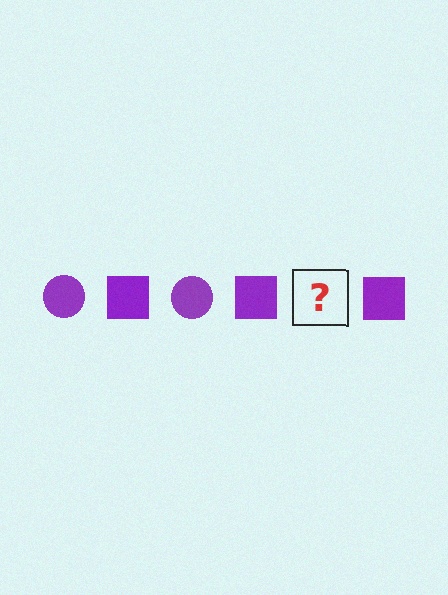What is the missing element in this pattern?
The missing element is a purple circle.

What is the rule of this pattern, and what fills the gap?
The rule is that the pattern cycles through circle, square shapes in purple. The gap should be filled with a purple circle.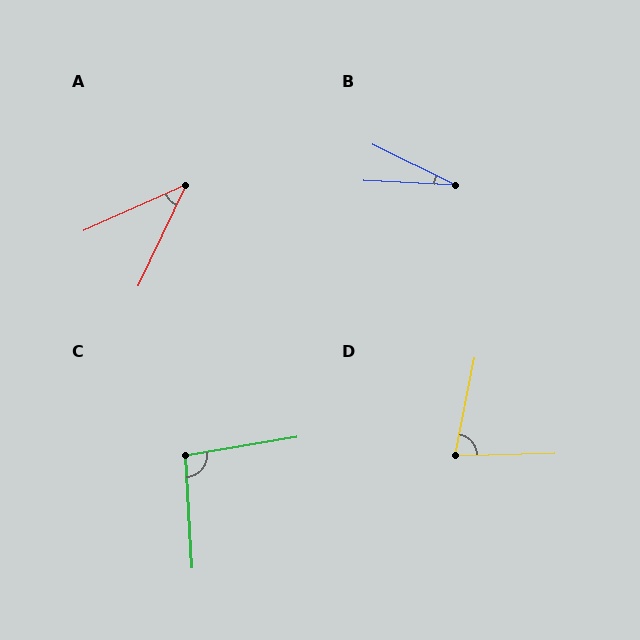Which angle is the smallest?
B, at approximately 23 degrees.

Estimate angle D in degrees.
Approximately 77 degrees.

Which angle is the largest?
C, at approximately 96 degrees.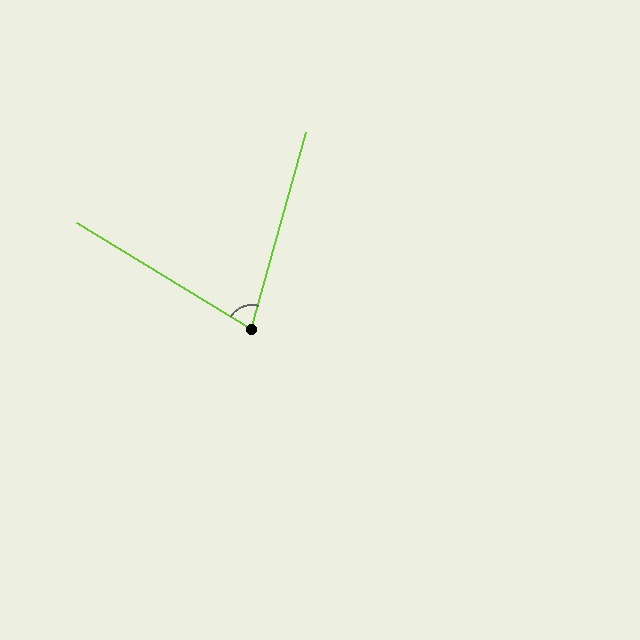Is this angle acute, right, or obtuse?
It is acute.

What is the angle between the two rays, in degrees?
Approximately 74 degrees.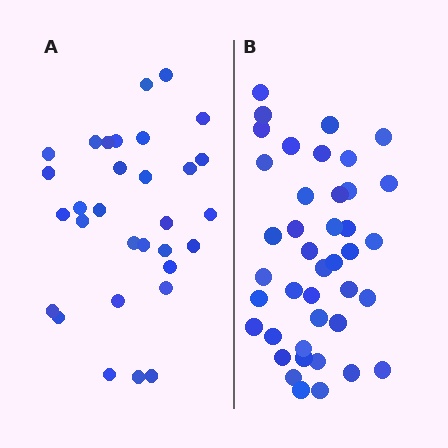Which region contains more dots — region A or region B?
Region B (the right region) has more dots.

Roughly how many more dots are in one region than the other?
Region B has roughly 10 or so more dots than region A.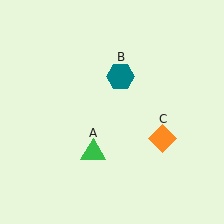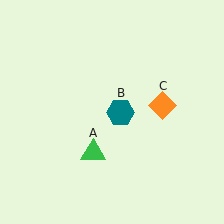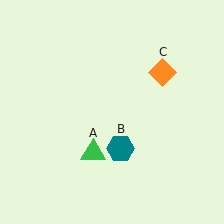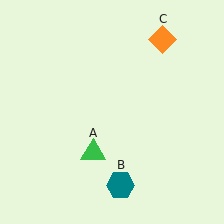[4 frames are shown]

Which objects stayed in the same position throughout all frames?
Green triangle (object A) remained stationary.